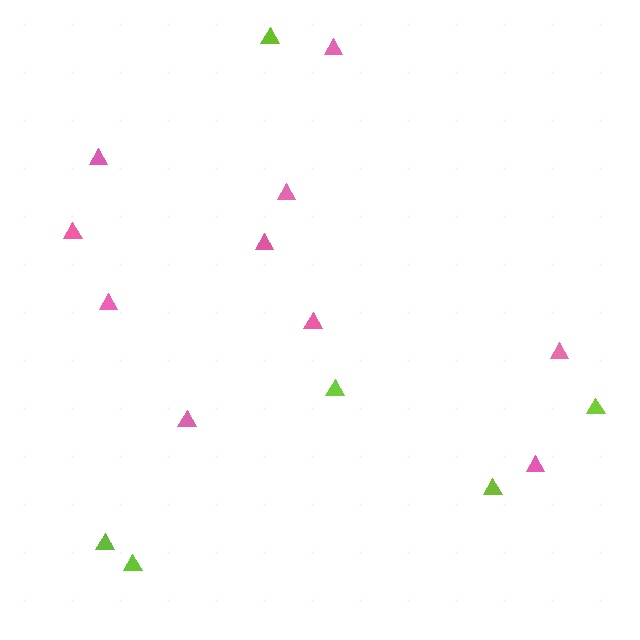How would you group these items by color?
There are 2 groups: one group of pink triangles (10) and one group of lime triangles (6).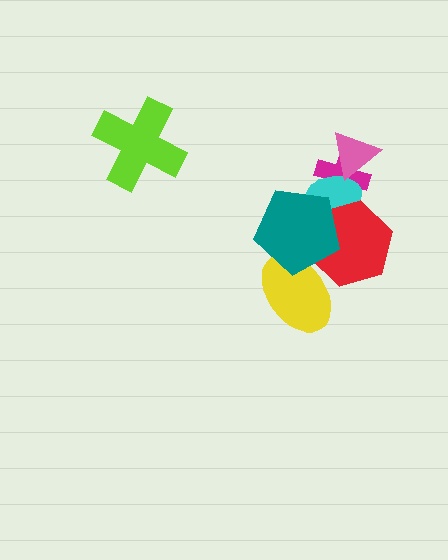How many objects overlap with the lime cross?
0 objects overlap with the lime cross.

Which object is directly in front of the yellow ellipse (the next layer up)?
The red hexagon is directly in front of the yellow ellipse.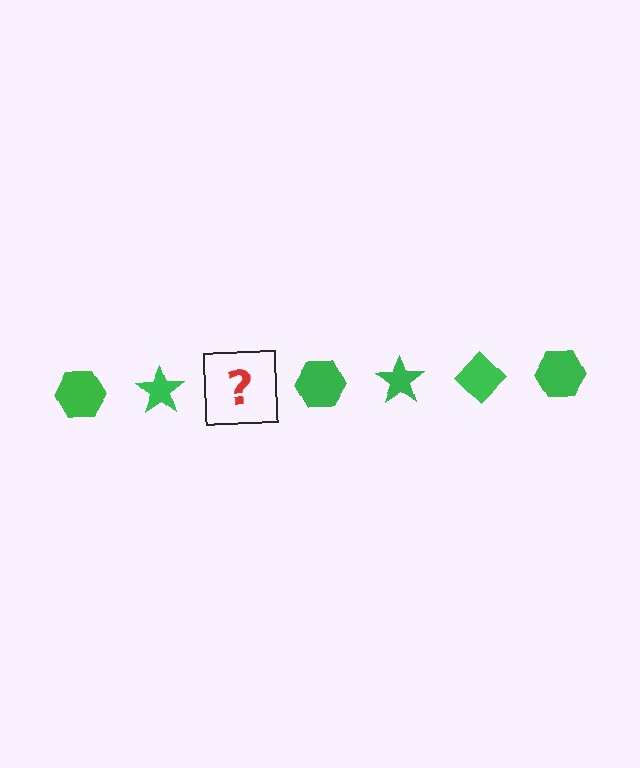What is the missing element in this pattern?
The missing element is a green diamond.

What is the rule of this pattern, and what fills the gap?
The rule is that the pattern cycles through hexagon, star, diamond shapes in green. The gap should be filled with a green diamond.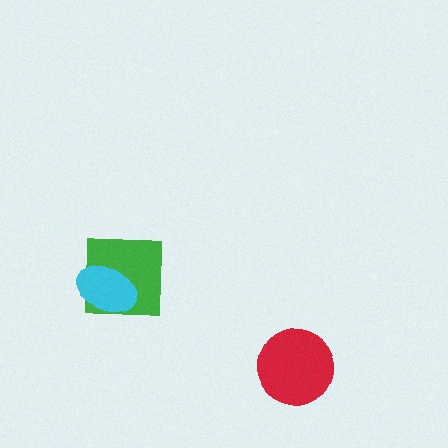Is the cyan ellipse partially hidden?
No, no other shape covers it.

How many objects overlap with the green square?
1 object overlaps with the green square.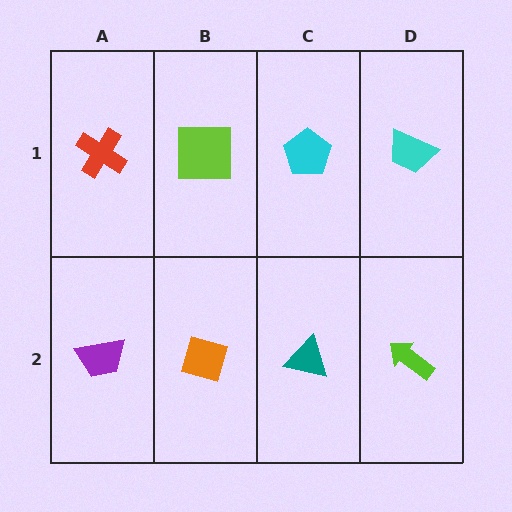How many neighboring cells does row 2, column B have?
3.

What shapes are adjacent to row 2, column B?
A lime square (row 1, column B), a purple trapezoid (row 2, column A), a teal triangle (row 2, column C).